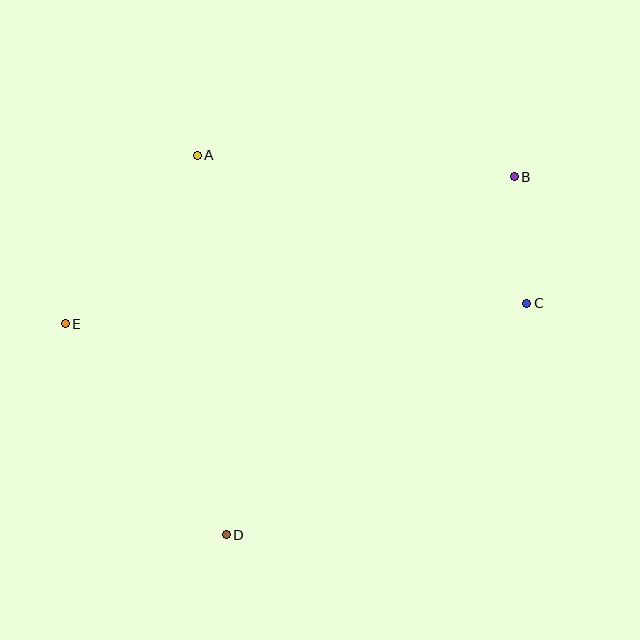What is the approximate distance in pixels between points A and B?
The distance between A and B is approximately 318 pixels.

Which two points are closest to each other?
Points B and C are closest to each other.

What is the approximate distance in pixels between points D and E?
The distance between D and E is approximately 265 pixels.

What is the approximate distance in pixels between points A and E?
The distance between A and E is approximately 214 pixels.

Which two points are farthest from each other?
Points B and E are farthest from each other.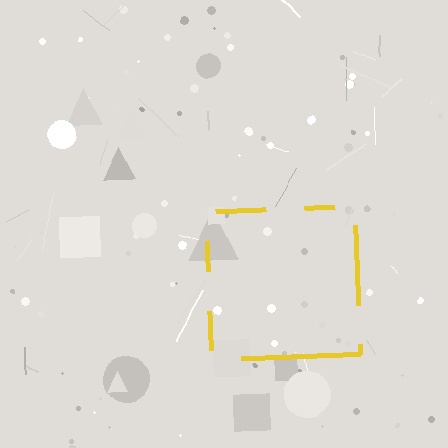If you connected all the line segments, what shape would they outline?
They would outline a square.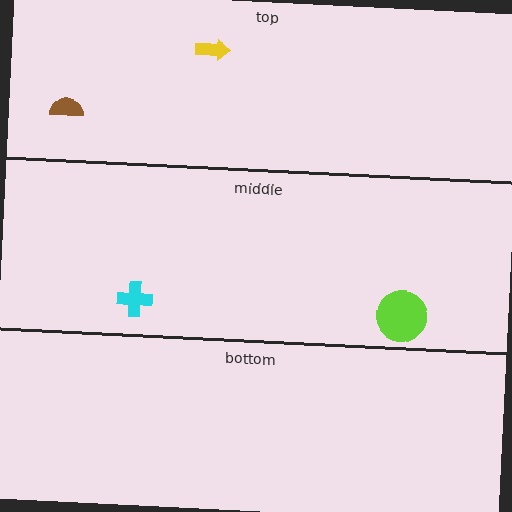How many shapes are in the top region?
2.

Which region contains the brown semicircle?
The top region.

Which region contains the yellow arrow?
The top region.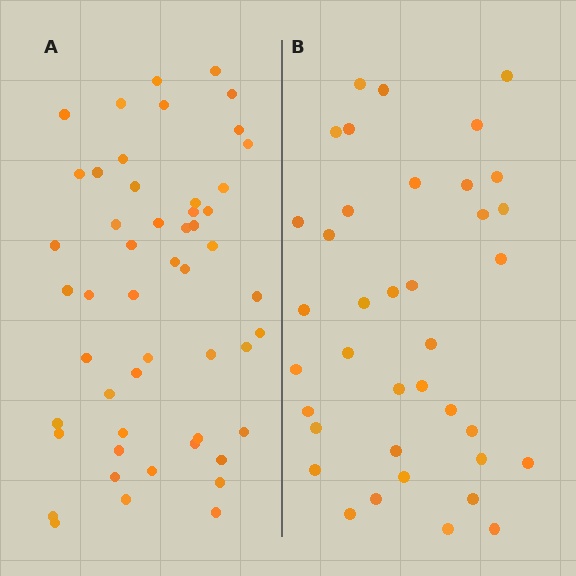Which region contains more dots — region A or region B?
Region A (the left region) has more dots.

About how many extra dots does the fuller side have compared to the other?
Region A has approximately 15 more dots than region B.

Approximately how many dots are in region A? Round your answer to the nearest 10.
About 50 dots. (The exact count is 51, which rounds to 50.)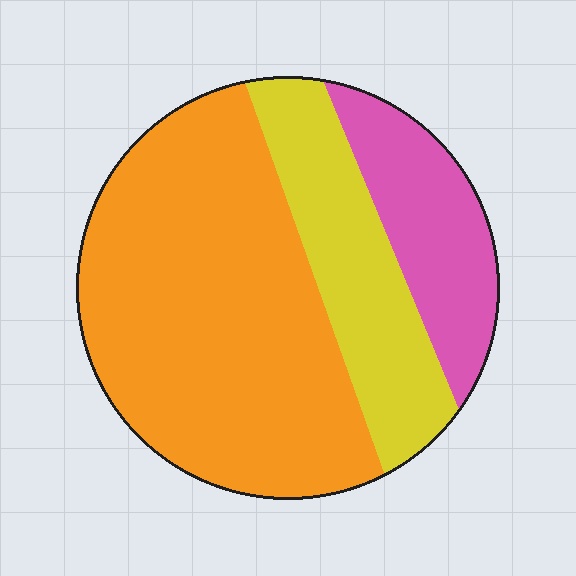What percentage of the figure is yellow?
Yellow takes up between a sixth and a third of the figure.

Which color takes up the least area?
Pink, at roughly 20%.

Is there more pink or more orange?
Orange.